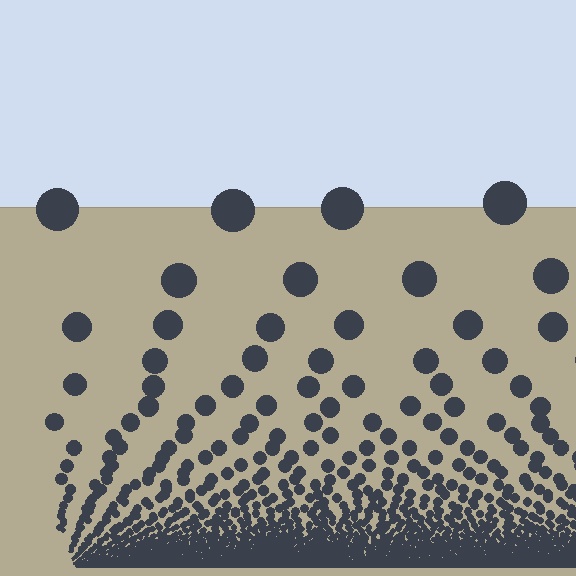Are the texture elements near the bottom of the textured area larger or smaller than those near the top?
Smaller. The gradient is inverted — elements near the bottom are smaller and denser.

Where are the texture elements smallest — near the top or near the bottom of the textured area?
Near the bottom.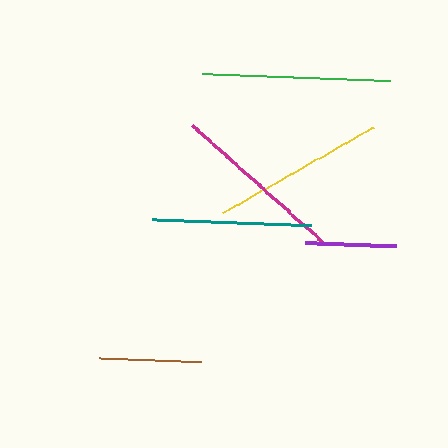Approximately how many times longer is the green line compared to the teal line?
The green line is approximately 1.2 times the length of the teal line.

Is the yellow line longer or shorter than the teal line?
The yellow line is longer than the teal line.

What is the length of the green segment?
The green segment is approximately 189 pixels long.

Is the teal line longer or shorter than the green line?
The green line is longer than the teal line.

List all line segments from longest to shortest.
From longest to shortest: green, magenta, yellow, teal, brown, purple.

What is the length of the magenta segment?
The magenta segment is approximately 176 pixels long.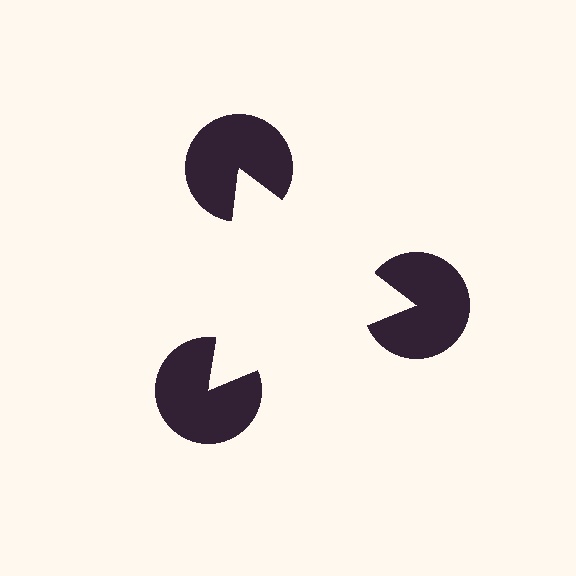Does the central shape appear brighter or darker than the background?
It typically appears slightly brighter than the background, even though no actual brightness change is drawn.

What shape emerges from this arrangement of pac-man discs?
An illusory triangle — its edges are inferred from the aligned wedge cuts in the pac-man discs, not physically drawn.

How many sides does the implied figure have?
3 sides.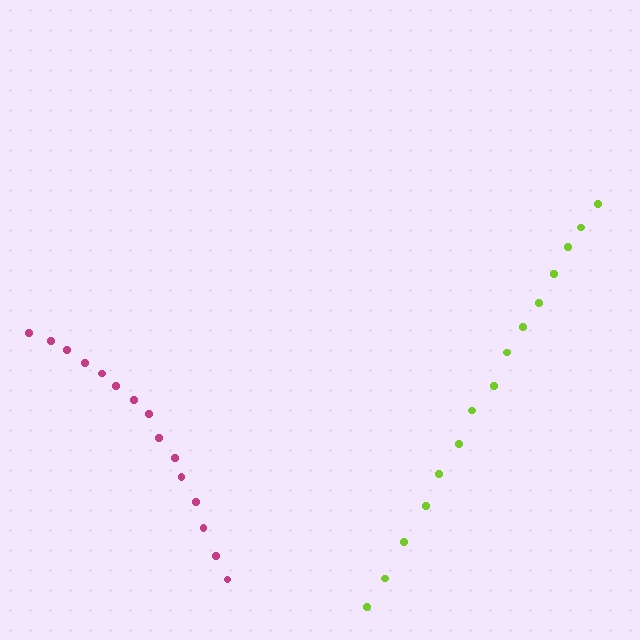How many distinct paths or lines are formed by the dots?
There are 2 distinct paths.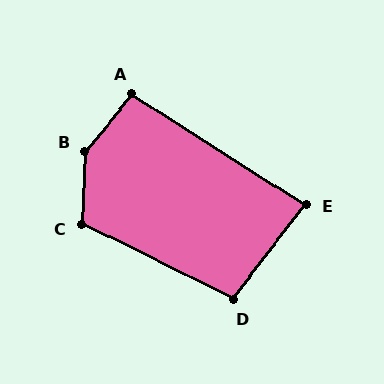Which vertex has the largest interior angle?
B, at approximately 143 degrees.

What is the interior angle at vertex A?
Approximately 97 degrees (obtuse).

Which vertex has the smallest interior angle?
E, at approximately 85 degrees.